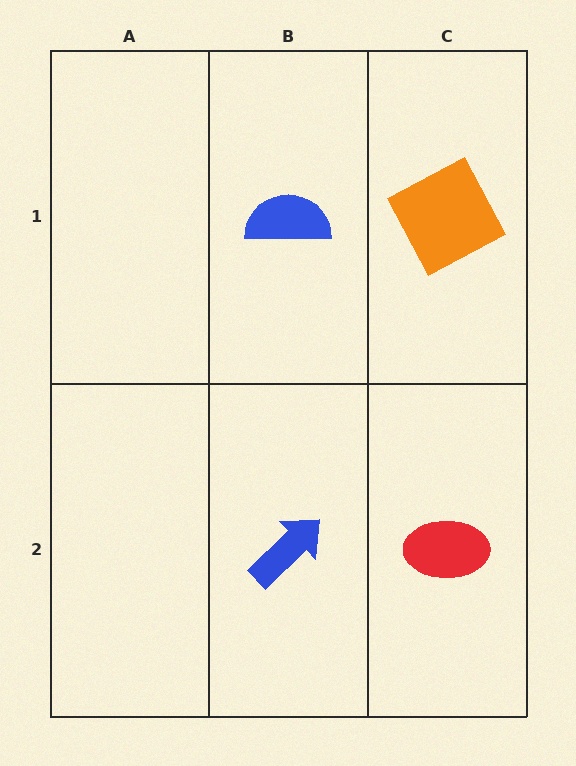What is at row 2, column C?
A red ellipse.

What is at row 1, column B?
A blue semicircle.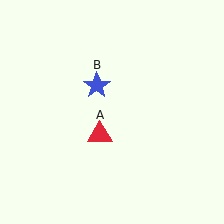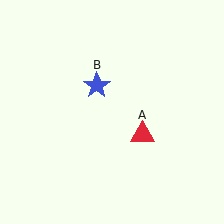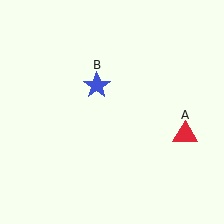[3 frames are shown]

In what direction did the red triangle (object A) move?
The red triangle (object A) moved right.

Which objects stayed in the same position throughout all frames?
Blue star (object B) remained stationary.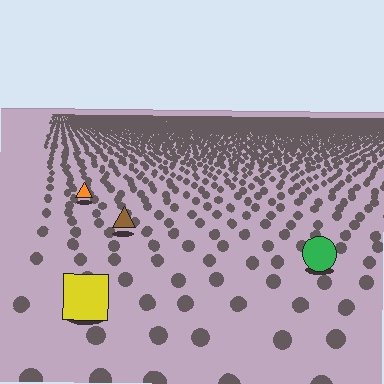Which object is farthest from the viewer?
The orange triangle is farthest from the viewer. It appears smaller and the ground texture around it is denser.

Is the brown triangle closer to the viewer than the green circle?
No. The green circle is closer — you can tell from the texture gradient: the ground texture is coarser near it.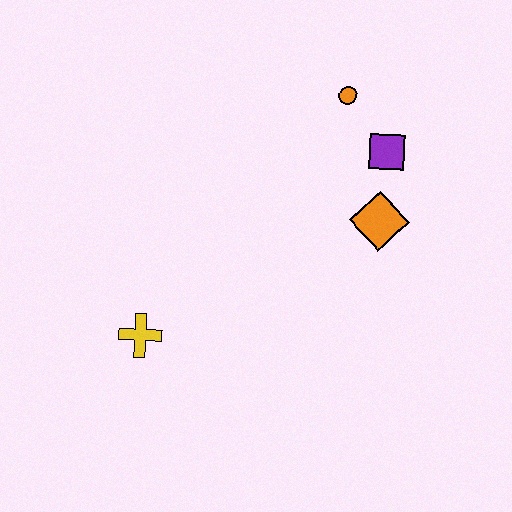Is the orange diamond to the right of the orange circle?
Yes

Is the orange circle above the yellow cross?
Yes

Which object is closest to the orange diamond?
The purple square is closest to the orange diamond.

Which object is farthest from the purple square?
The yellow cross is farthest from the purple square.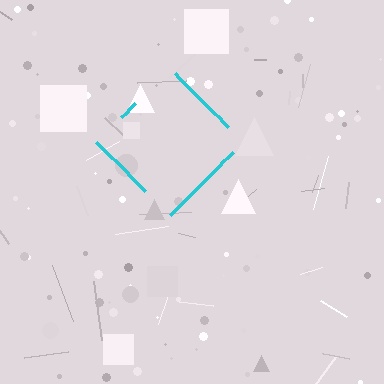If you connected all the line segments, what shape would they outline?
They would outline a diamond.